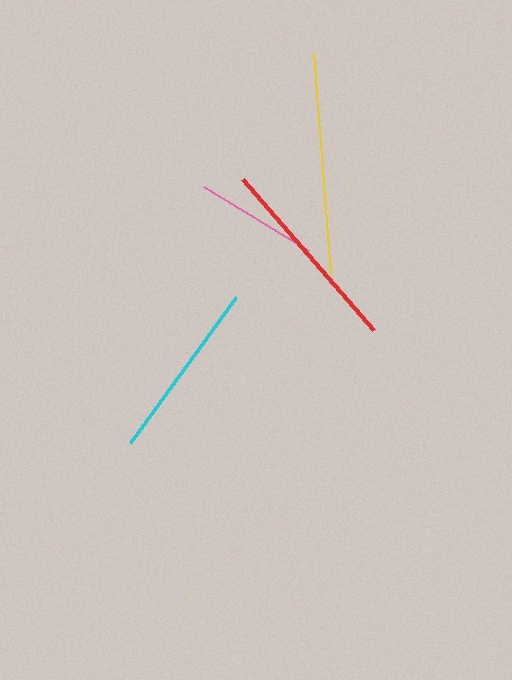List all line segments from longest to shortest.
From longest to shortest: yellow, red, cyan, pink.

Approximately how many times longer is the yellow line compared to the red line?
The yellow line is approximately 1.1 times the length of the red line.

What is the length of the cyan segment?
The cyan segment is approximately 180 pixels long.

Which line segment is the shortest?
The pink line is the shortest at approximately 123 pixels.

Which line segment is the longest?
The yellow line is the longest at approximately 222 pixels.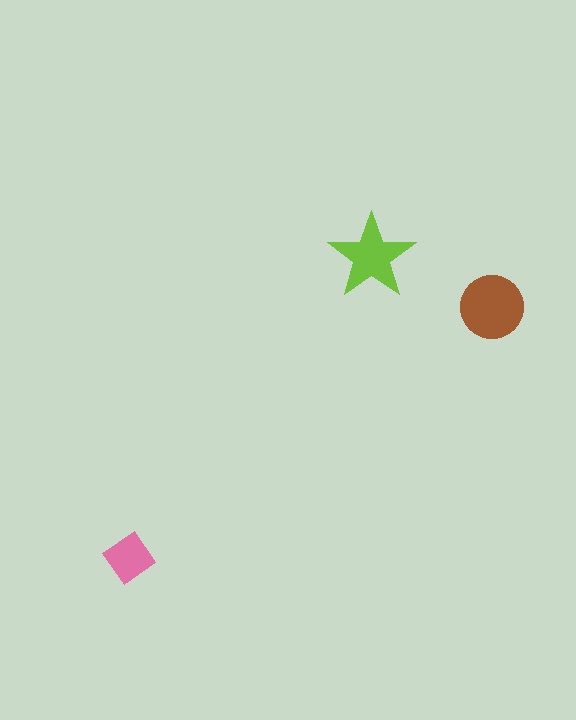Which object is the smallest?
The pink diamond.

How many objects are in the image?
There are 3 objects in the image.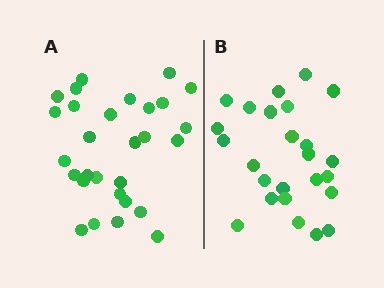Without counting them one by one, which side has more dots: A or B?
Region A (the left region) has more dots.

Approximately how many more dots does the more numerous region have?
Region A has about 4 more dots than region B.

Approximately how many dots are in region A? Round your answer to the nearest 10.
About 30 dots. (The exact count is 29, which rounds to 30.)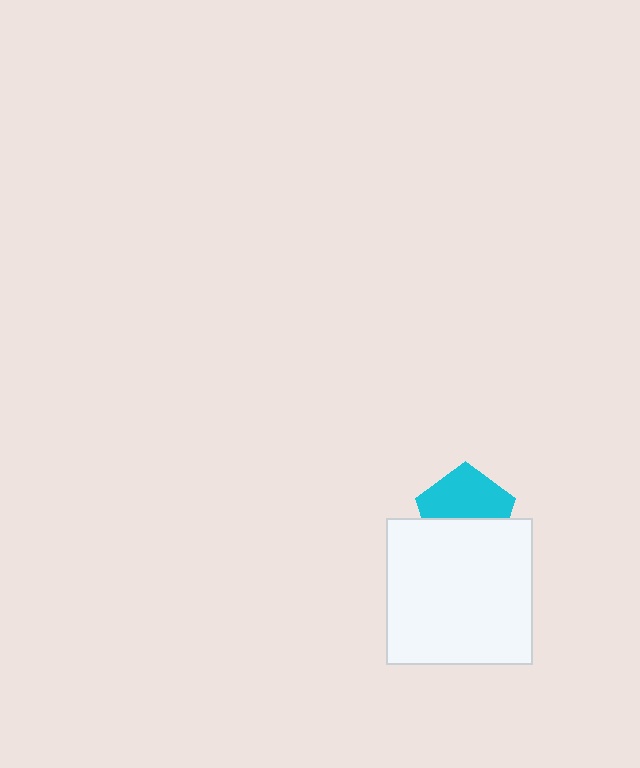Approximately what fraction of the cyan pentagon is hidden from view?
Roughly 45% of the cyan pentagon is hidden behind the white square.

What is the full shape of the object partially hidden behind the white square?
The partially hidden object is a cyan pentagon.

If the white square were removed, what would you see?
You would see the complete cyan pentagon.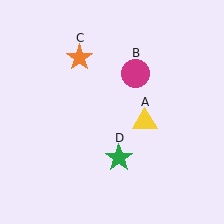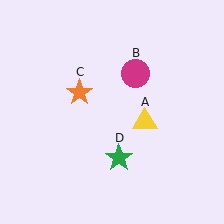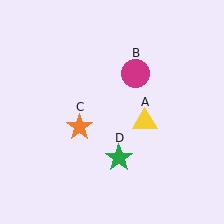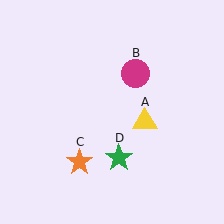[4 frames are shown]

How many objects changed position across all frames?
1 object changed position: orange star (object C).